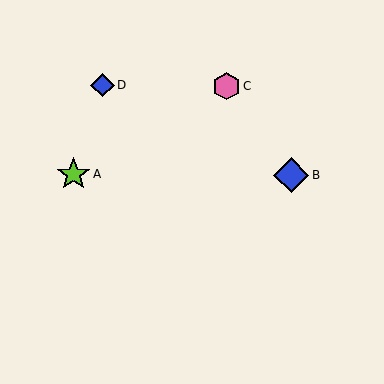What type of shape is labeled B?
Shape B is a blue diamond.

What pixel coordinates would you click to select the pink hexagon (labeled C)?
Click at (226, 86) to select the pink hexagon C.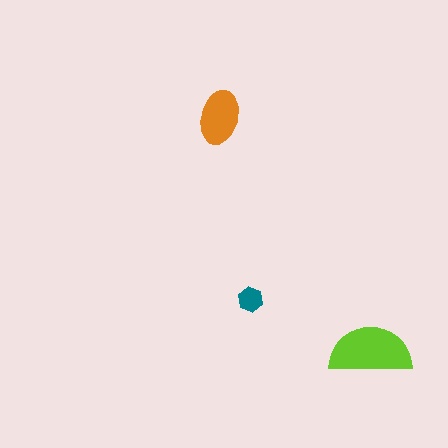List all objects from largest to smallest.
The lime semicircle, the orange ellipse, the teal hexagon.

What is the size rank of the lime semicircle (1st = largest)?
1st.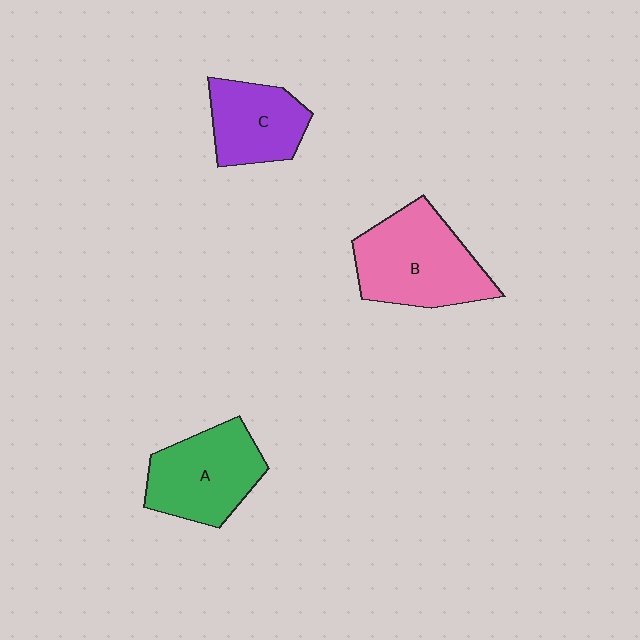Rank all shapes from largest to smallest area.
From largest to smallest: B (pink), A (green), C (purple).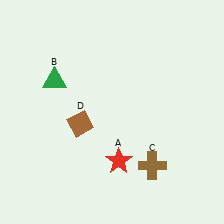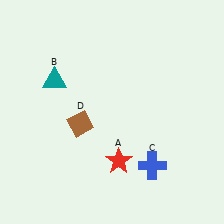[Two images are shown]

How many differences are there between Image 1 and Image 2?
There are 2 differences between the two images.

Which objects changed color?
B changed from green to teal. C changed from brown to blue.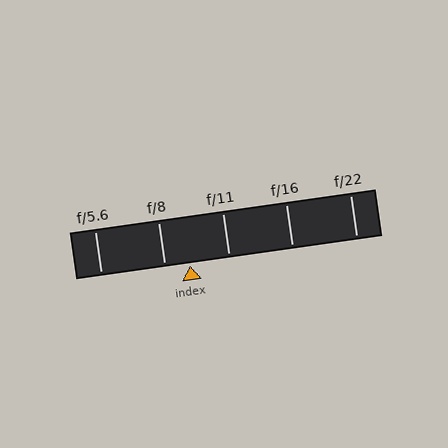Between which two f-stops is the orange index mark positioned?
The index mark is between f/8 and f/11.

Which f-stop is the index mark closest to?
The index mark is closest to f/8.